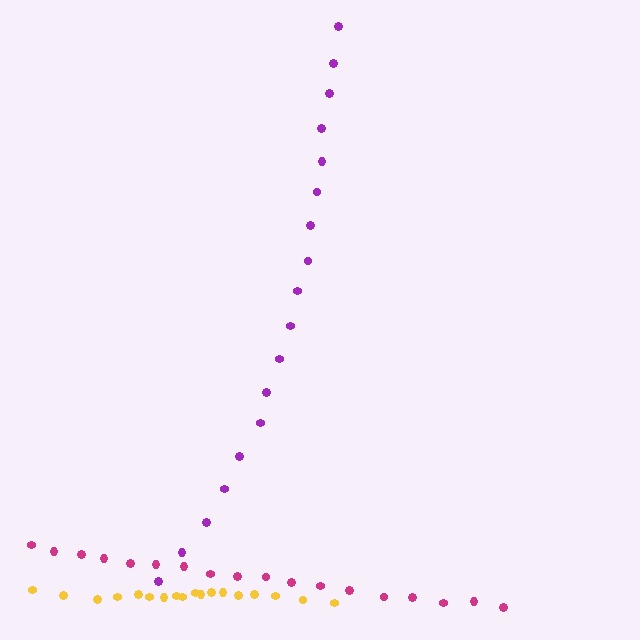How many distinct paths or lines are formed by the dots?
There are 3 distinct paths.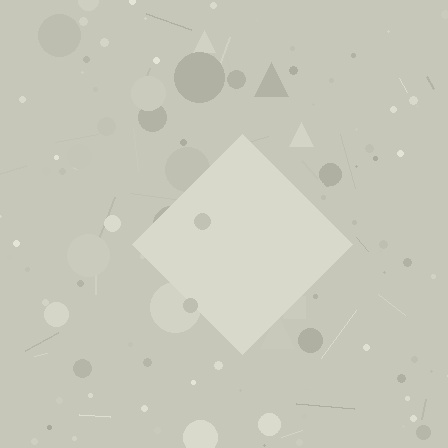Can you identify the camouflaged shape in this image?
The camouflaged shape is a diamond.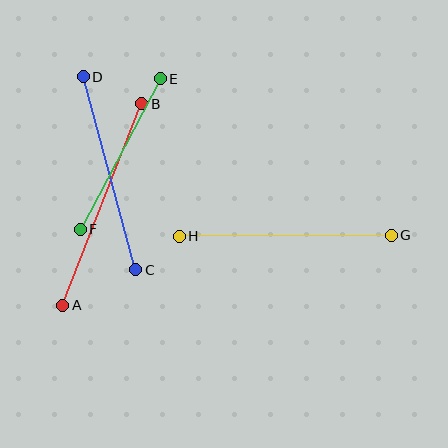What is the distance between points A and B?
The distance is approximately 217 pixels.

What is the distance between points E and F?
The distance is approximately 171 pixels.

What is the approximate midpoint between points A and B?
The midpoint is at approximately (102, 204) pixels.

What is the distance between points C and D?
The distance is approximately 200 pixels.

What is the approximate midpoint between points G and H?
The midpoint is at approximately (285, 236) pixels.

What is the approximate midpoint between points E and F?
The midpoint is at approximately (120, 154) pixels.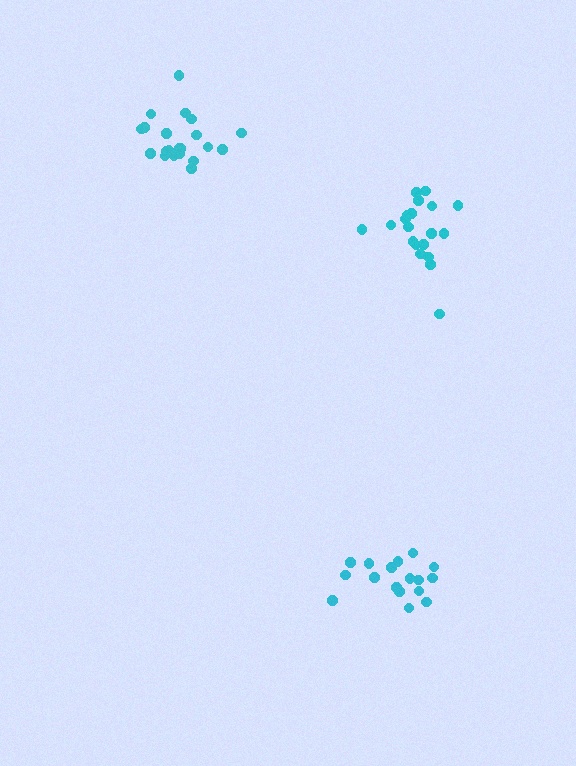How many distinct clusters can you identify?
There are 3 distinct clusters.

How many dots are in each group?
Group 1: 17 dots, Group 2: 20 dots, Group 3: 21 dots (58 total).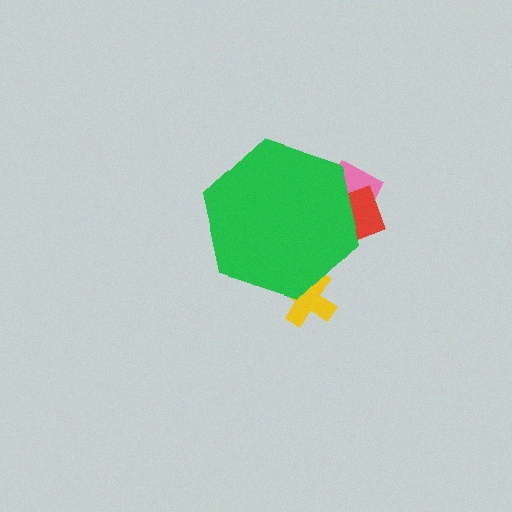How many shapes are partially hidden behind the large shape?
3 shapes are partially hidden.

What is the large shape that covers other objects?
A green hexagon.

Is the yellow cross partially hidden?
Yes, the yellow cross is partially hidden behind the green hexagon.